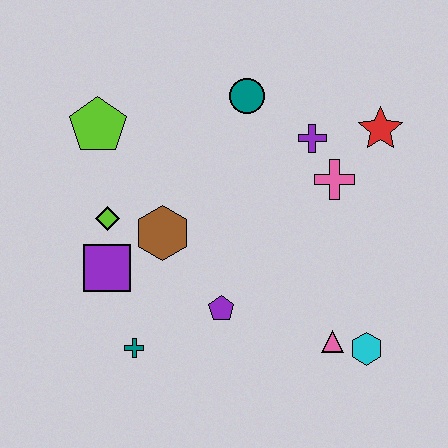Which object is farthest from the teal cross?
The red star is farthest from the teal cross.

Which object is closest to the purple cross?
The pink cross is closest to the purple cross.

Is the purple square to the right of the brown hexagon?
No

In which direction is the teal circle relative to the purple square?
The teal circle is above the purple square.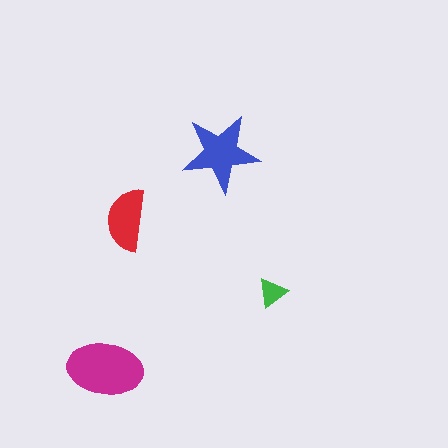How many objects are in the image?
There are 4 objects in the image.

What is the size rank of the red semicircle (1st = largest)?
3rd.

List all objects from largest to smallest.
The magenta ellipse, the blue star, the red semicircle, the green triangle.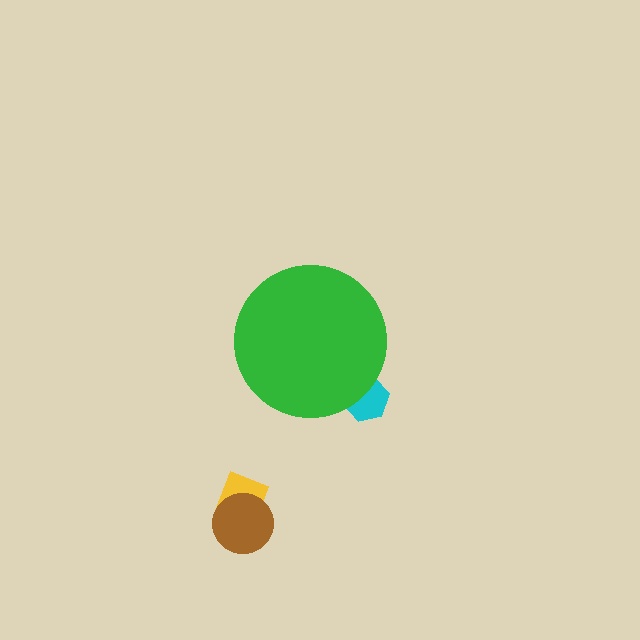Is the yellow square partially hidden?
No, the yellow square is fully visible.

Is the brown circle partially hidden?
No, the brown circle is fully visible.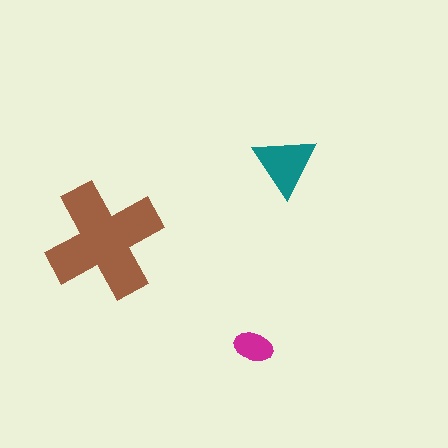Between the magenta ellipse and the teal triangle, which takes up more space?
The teal triangle.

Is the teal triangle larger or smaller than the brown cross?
Smaller.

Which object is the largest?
The brown cross.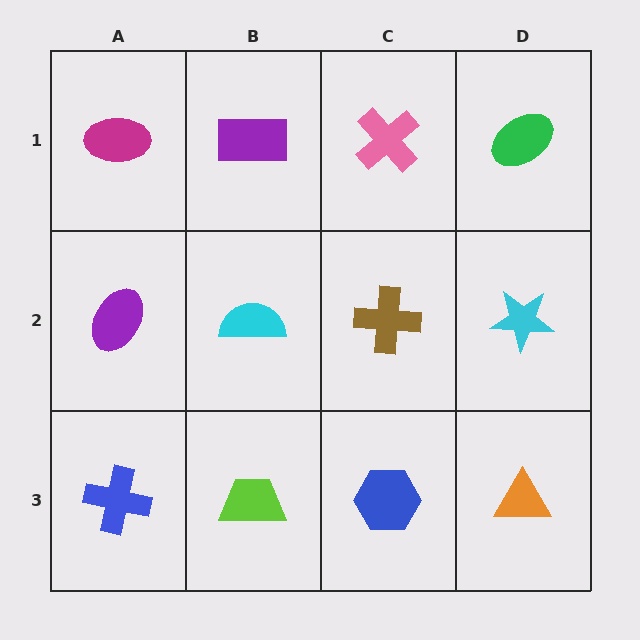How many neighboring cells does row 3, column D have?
2.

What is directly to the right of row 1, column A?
A purple rectangle.